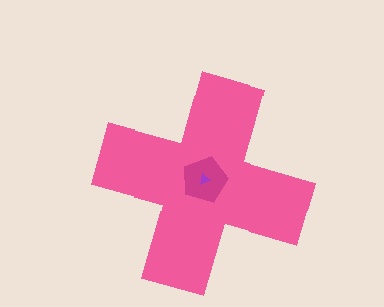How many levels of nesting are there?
3.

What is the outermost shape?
The pink cross.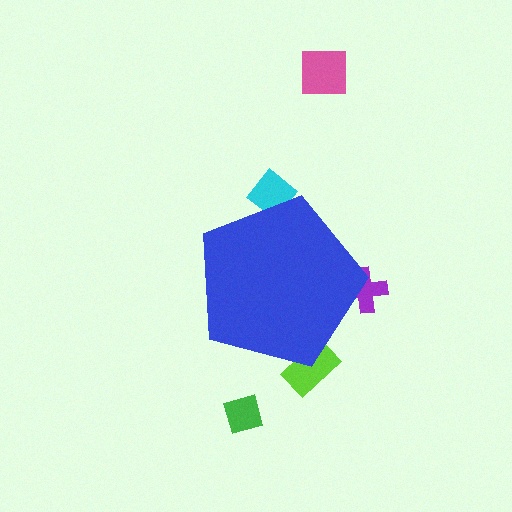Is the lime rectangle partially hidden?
Yes, the lime rectangle is partially hidden behind the blue pentagon.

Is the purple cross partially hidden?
Yes, the purple cross is partially hidden behind the blue pentagon.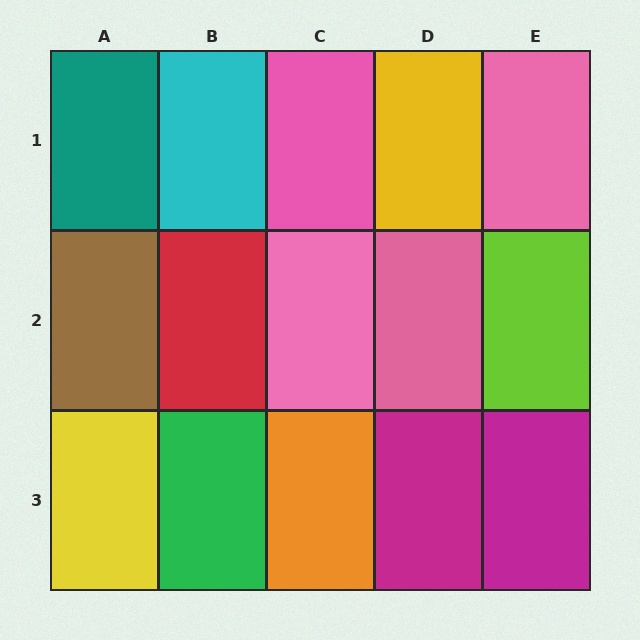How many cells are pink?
4 cells are pink.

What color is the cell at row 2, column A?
Brown.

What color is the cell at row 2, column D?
Pink.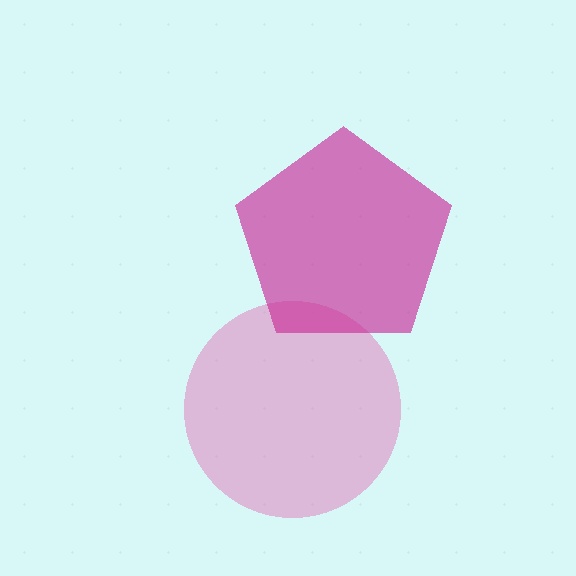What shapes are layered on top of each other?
The layered shapes are: a pink circle, a magenta pentagon.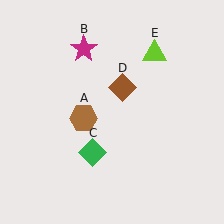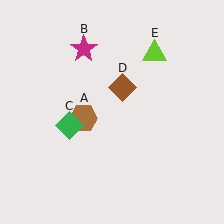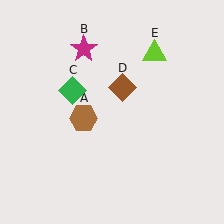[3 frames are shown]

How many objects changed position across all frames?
1 object changed position: green diamond (object C).